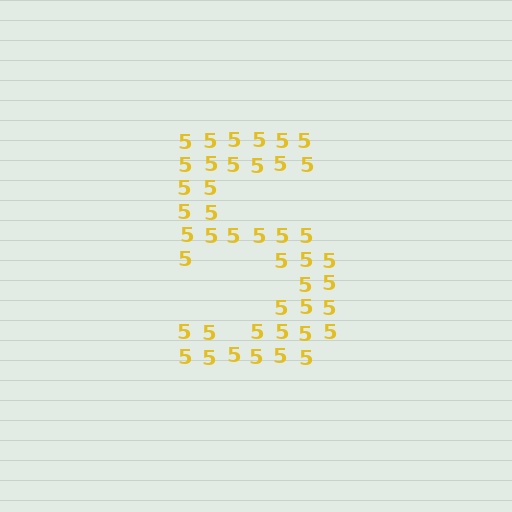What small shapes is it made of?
It is made of small digit 5's.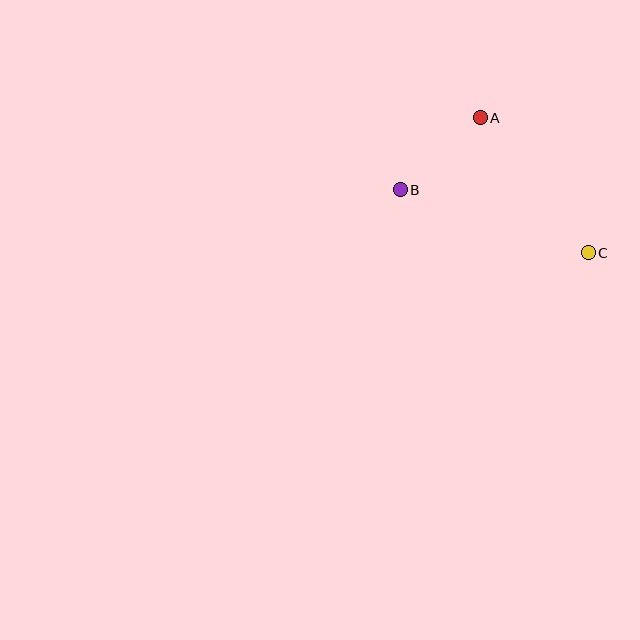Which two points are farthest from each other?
Points B and C are farthest from each other.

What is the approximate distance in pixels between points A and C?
The distance between A and C is approximately 173 pixels.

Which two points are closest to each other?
Points A and B are closest to each other.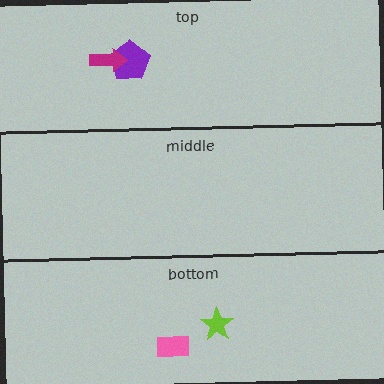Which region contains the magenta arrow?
The top region.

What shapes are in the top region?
The purple pentagon, the magenta arrow.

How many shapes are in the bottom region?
2.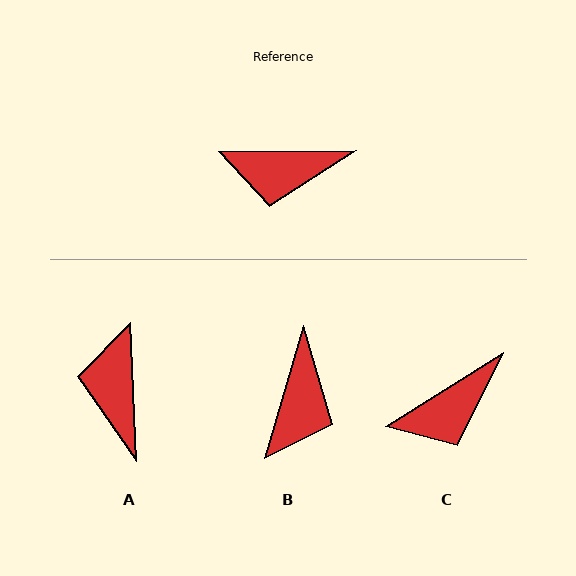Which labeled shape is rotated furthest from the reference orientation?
A, about 88 degrees away.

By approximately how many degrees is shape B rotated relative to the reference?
Approximately 74 degrees counter-clockwise.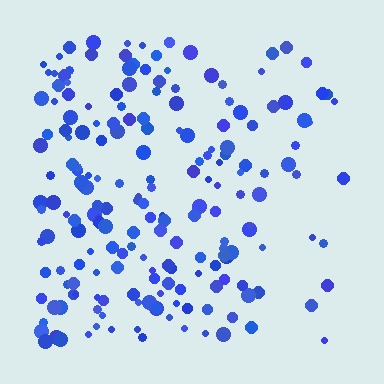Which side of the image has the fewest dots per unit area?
The right.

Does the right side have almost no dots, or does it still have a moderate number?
Still a moderate number, just noticeably fewer than the left.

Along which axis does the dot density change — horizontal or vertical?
Horizontal.